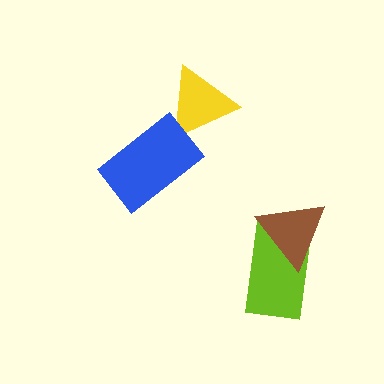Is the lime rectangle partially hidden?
Yes, it is partially covered by another shape.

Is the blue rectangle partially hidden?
No, no other shape covers it.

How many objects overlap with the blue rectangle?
1 object overlaps with the blue rectangle.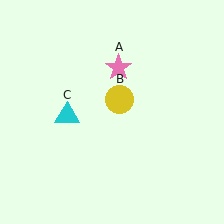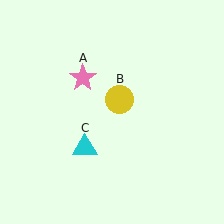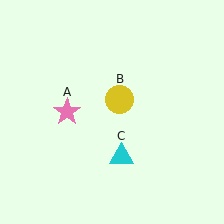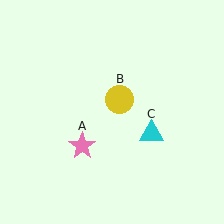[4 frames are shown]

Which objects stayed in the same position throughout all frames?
Yellow circle (object B) remained stationary.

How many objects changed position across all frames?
2 objects changed position: pink star (object A), cyan triangle (object C).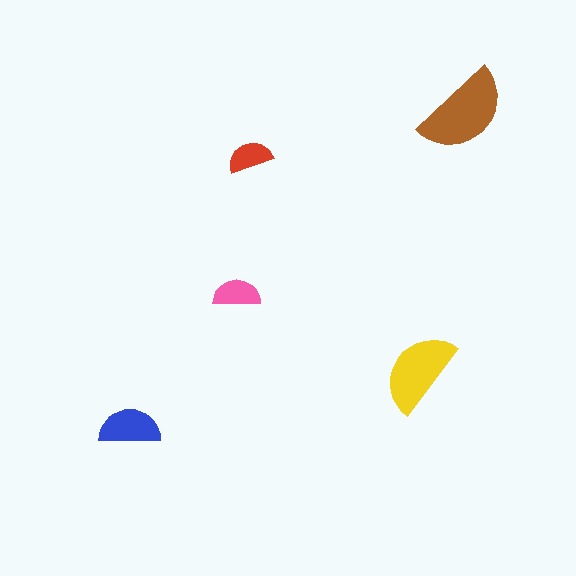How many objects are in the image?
There are 5 objects in the image.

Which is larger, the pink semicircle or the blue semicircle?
The blue one.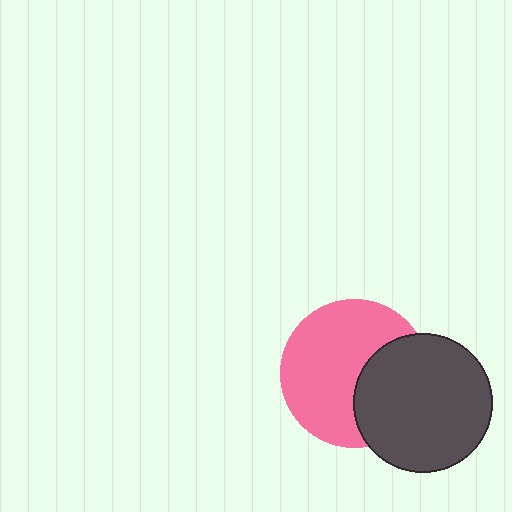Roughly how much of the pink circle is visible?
Most of it is visible (roughly 65%).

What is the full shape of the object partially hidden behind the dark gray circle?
The partially hidden object is a pink circle.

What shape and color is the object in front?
The object in front is a dark gray circle.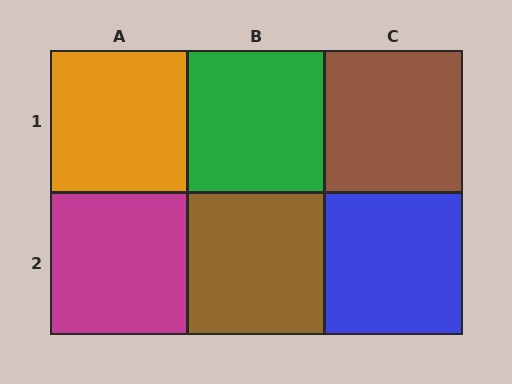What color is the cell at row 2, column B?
Brown.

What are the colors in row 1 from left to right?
Orange, green, brown.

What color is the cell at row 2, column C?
Blue.